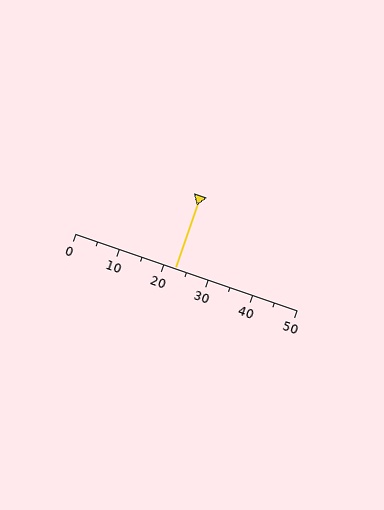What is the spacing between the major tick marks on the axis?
The major ticks are spaced 10 apart.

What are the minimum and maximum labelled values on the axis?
The axis runs from 0 to 50.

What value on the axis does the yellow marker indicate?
The marker indicates approximately 22.5.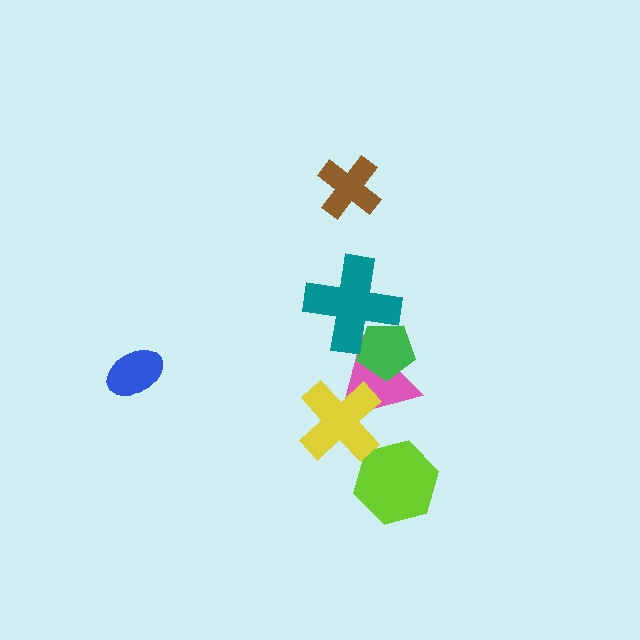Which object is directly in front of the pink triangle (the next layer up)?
The green pentagon is directly in front of the pink triangle.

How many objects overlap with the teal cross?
2 objects overlap with the teal cross.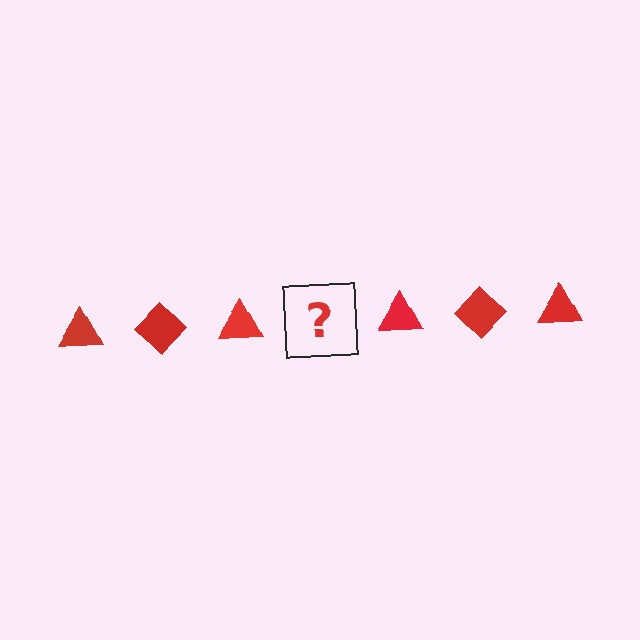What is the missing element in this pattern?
The missing element is a red diamond.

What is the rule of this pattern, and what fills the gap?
The rule is that the pattern cycles through triangle, diamond shapes in red. The gap should be filled with a red diamond.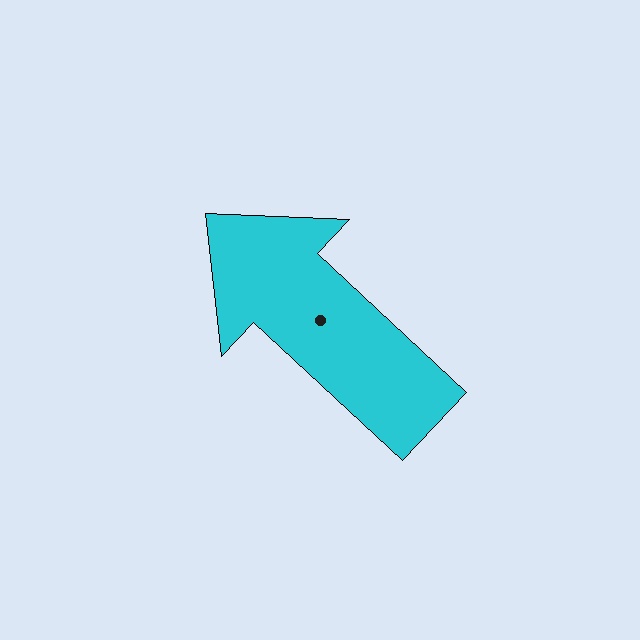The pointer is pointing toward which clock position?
Roughly 10 o'clock.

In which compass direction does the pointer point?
Northwest.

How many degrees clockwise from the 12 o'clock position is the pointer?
Approximately 313 degrees.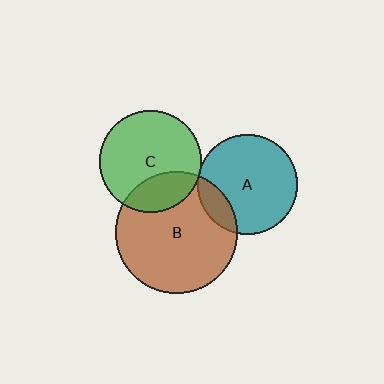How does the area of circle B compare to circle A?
Approximately 1.5 times.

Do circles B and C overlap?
Yes.